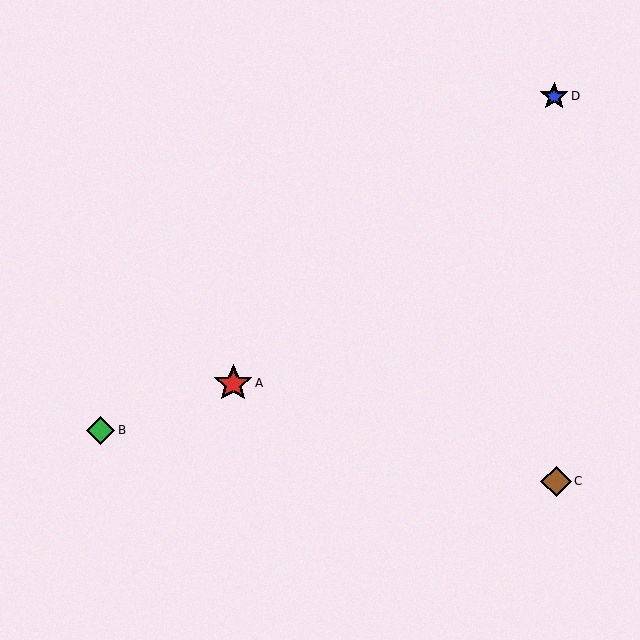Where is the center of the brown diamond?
The center of the brown diamond is at (556, 481).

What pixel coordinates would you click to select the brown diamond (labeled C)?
Click at (556, 481) to select the brown diamond C.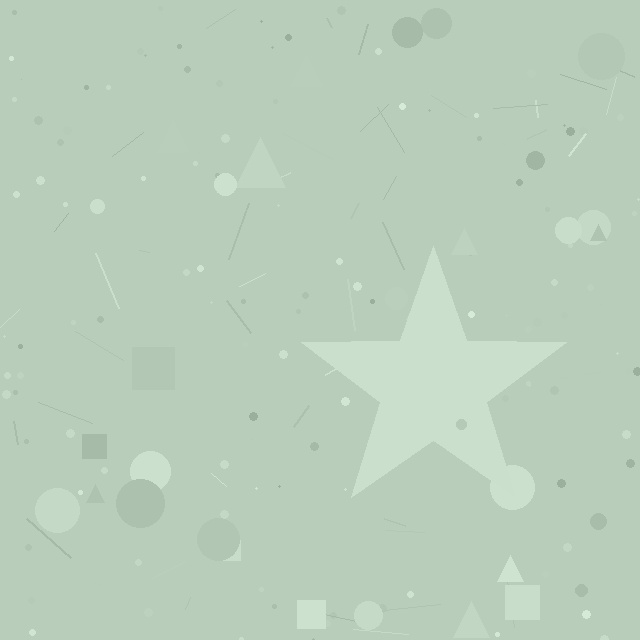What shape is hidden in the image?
A star is hidden in the image.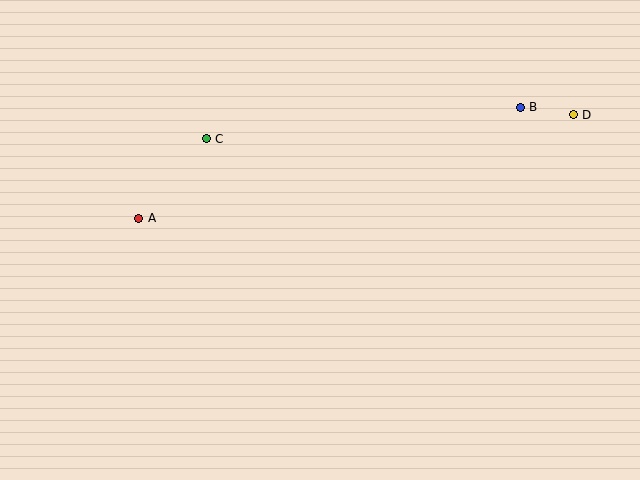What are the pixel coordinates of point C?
Point C is at (206, 139).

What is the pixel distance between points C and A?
The distance between C and A is 104 pixels.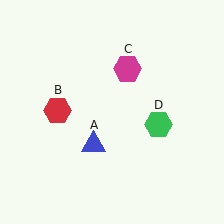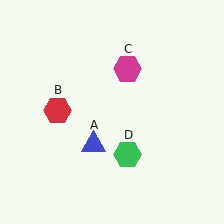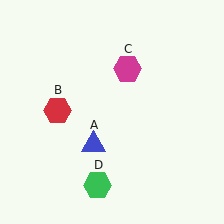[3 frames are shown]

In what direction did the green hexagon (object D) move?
The green hexagon (object D) moved down and to the left.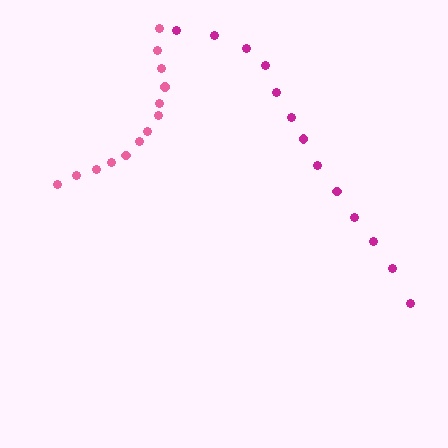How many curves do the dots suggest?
There are 2 distinct paths.